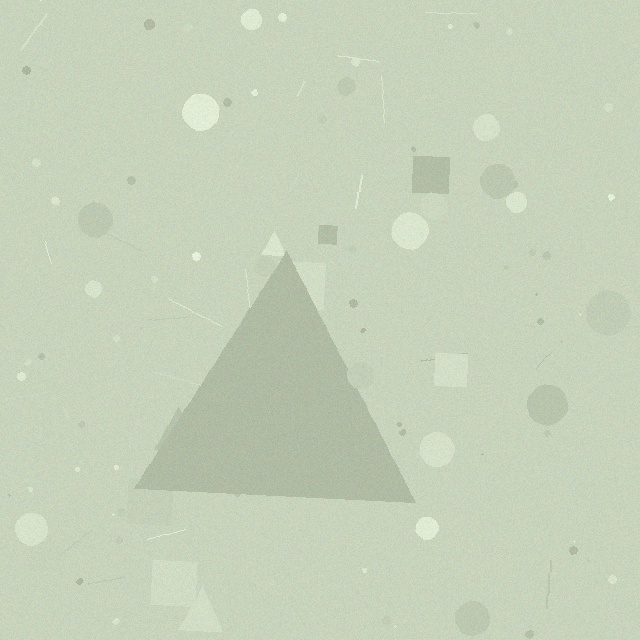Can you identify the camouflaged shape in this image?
The camouflaged shape is a triangle.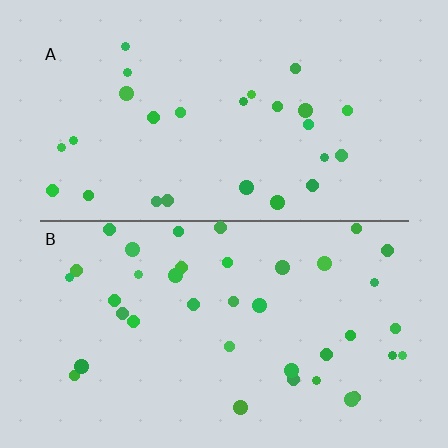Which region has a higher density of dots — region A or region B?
B (the bottom).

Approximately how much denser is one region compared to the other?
Approximately 1.5× — region B over region A.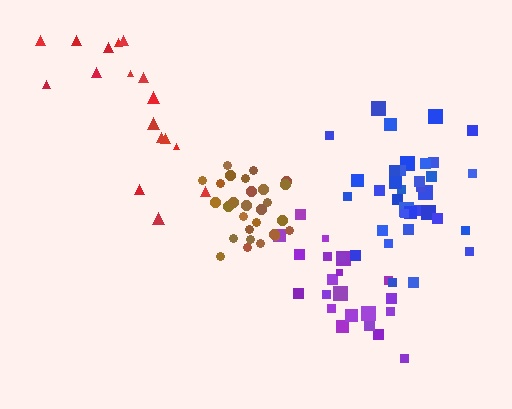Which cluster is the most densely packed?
Brown.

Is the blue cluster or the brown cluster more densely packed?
Brown.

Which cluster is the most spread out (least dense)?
Red.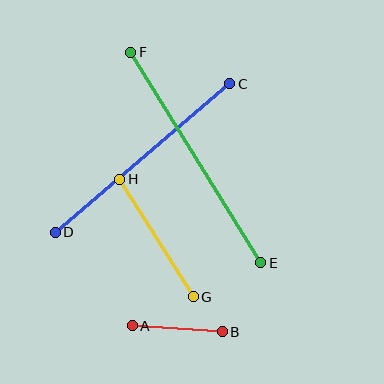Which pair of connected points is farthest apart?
Points E and F are farthest apart.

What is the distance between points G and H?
The distance is approximately 139 pixels.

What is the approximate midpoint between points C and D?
The midpoint is at approximately (143, 158) pixels.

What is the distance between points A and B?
The distance is approximately 90 pixels.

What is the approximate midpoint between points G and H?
The midpoint is at approximately (156, 238) pixels.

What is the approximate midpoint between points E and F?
The midpoint is at approximately (196, 157) pixels.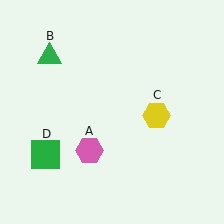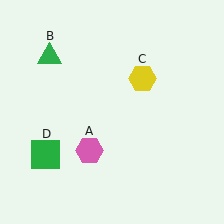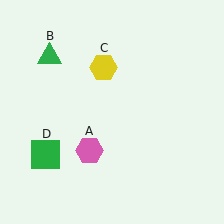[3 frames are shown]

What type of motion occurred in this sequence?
The yellow hexagon (object C) rotated counterclockwise around the center of the scene.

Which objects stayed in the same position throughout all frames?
Pink hexagon (object A) and green triangle (object B) and green square (object D) remained stationary.